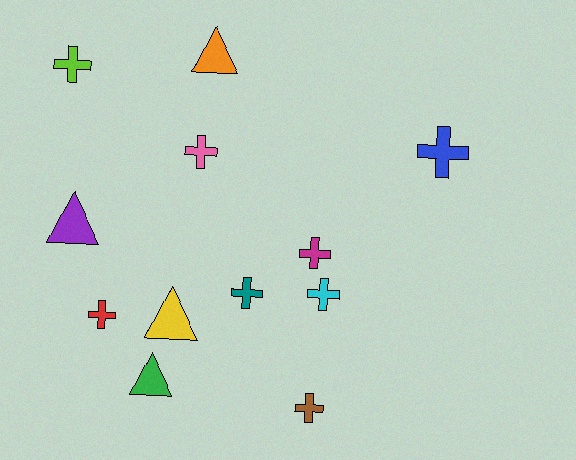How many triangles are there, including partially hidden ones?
There are 4 triangles.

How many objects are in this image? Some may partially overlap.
There are 12 objects.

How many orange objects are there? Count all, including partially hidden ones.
There is 1 orange object.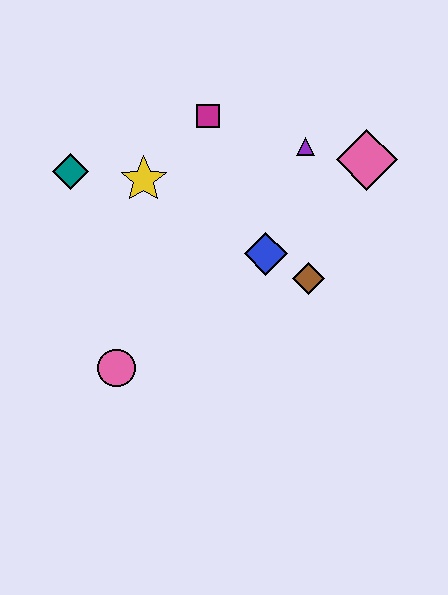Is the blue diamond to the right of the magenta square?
Yes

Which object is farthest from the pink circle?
The pink diamond is farthest from the pink circle.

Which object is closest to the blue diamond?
The brown diamond is closest to the blue diamond.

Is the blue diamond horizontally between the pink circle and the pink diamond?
Yes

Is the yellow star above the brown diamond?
Yes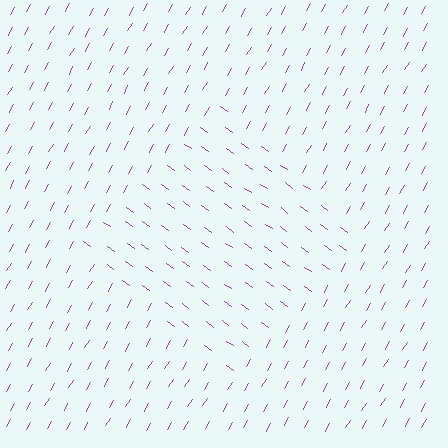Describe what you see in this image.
The image is filled with small purple line segments. A diamond region in the image has lines oriented differently from the surrounding lines, creating a visible texture boundary.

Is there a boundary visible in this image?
Yes, there is a texture boundary formed by a change in line orientation.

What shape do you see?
I see a diamond.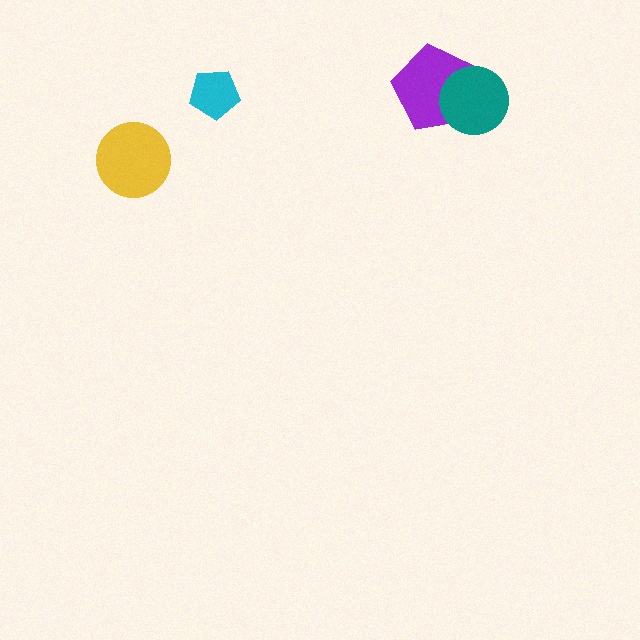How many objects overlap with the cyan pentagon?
0 objects overlap with the cyan pentagon.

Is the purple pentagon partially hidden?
Yes, it is partially covered by another shape.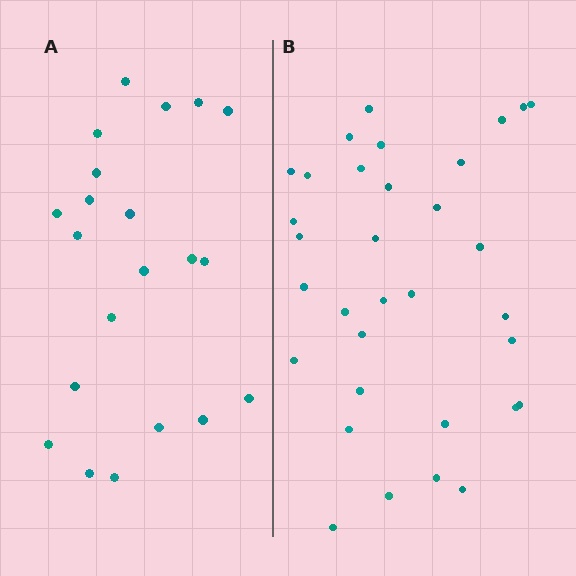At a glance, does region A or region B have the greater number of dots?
Region B (the right region) has more dots.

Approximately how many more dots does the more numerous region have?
Region B has roughly 12 or so more dots than region A.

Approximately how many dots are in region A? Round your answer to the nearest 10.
About 20 dots. (The exact count is 21, which rounds to 20.)